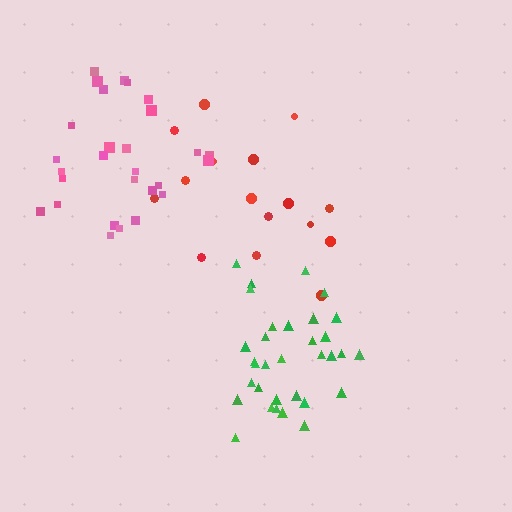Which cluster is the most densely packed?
Green.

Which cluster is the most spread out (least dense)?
Red.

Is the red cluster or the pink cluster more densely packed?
Pink.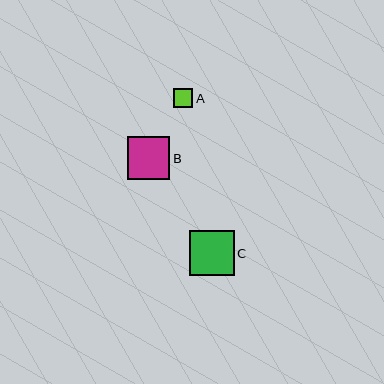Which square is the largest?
Square C is the largest with a size of approximately 45 pixels.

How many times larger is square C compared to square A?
Square C is approximately 2.4 times the size of square A.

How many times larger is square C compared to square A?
Square C is approximately 2.4 times the size of square A.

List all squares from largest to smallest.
From largest to smallest: C, B, A.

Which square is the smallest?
Square A is the smallest with a size of approximately 19 pixels.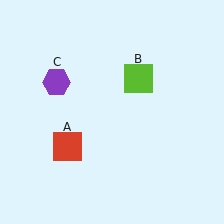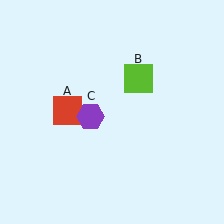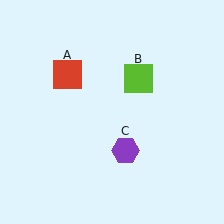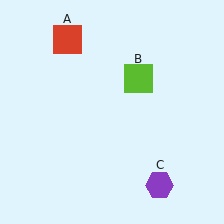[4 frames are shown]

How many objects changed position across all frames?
2 objects changed position: red square (object A), purple hexagon (object C).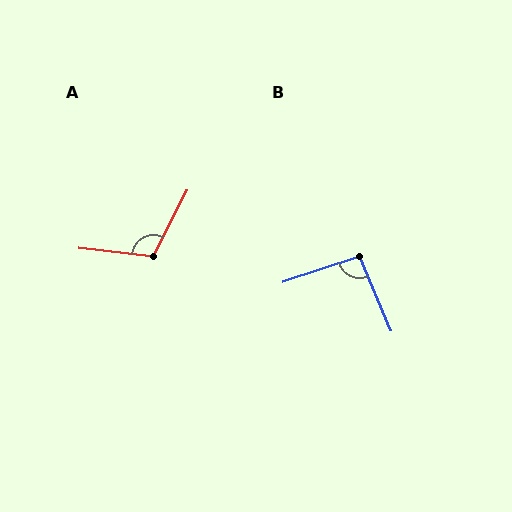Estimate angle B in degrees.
Approximately 94 degrees.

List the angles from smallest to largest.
B (94°), A (110°).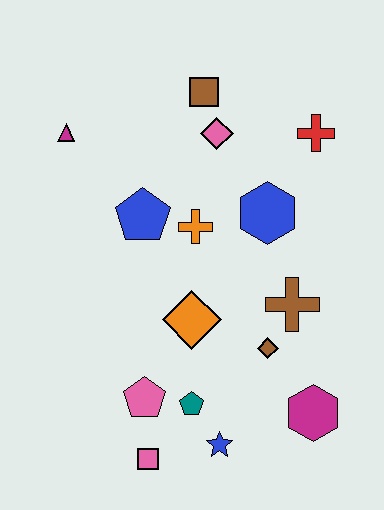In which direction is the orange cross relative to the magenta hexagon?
The orange cross is above the magenta hexagon.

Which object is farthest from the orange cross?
The pink square is farthest from the orange cross.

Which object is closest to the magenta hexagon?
The brown diamond is closest to the magenta hexagon.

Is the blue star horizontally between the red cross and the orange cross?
Yes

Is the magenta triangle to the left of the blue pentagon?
Yes